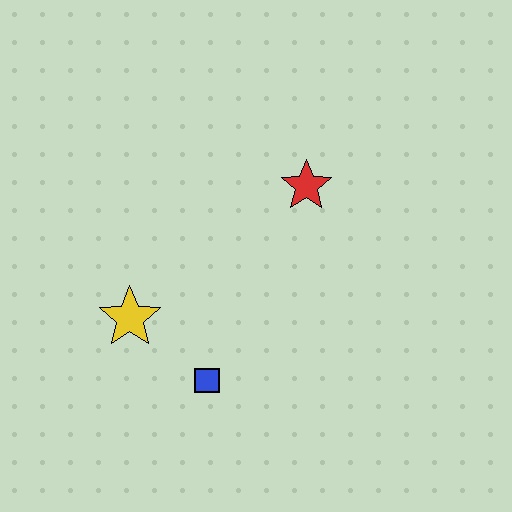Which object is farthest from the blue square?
The red star is farthest from the blue square.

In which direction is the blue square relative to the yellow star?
The blue square is to the right of the yellow star.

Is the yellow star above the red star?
No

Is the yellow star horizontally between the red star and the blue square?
No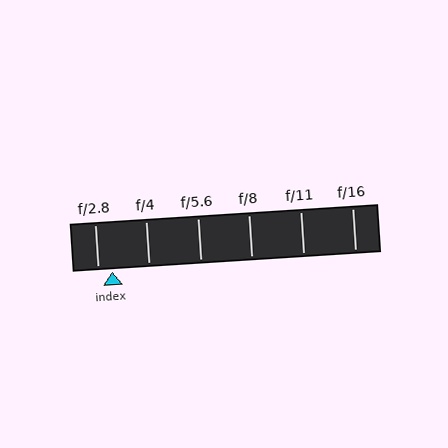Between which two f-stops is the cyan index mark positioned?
The index mark is between f/2.8 and f/4.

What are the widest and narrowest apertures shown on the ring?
The widest aperture shown is f/2.8 and the narrowest is f/16.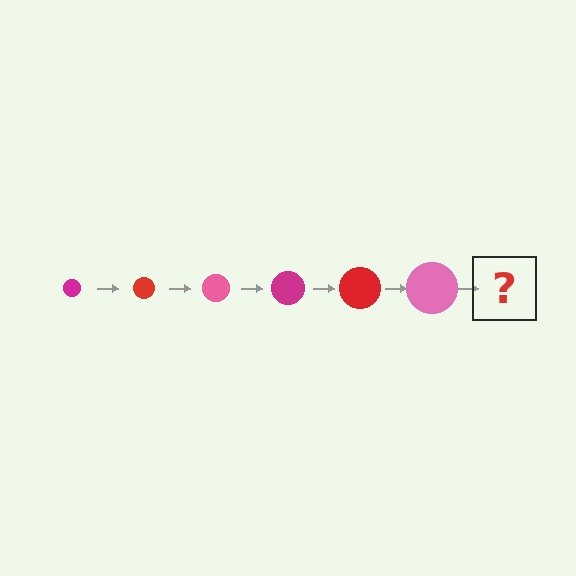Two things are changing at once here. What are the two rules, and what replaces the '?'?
The two rules are that the circle grows larger each step and the color cycles through magenta, red, and pink. The '?' should be a magenta circle, larger than the previous one.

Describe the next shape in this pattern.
It should be a magenta circle, larger than the previous one.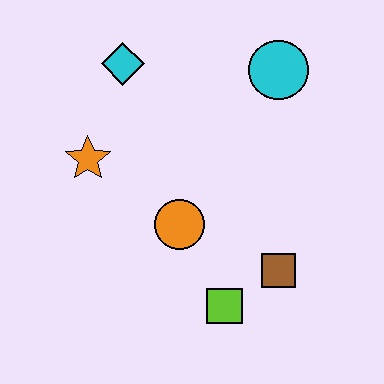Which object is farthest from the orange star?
The brown square is farthest from the orange star.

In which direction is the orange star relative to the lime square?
The orange star is above the lime square.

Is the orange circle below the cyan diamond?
Yes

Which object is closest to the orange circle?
The lime square is closest to the orange circle.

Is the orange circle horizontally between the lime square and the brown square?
No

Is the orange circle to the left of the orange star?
No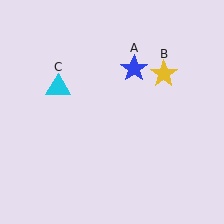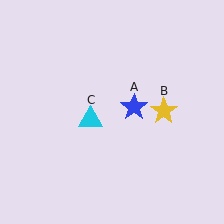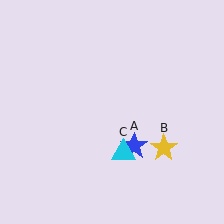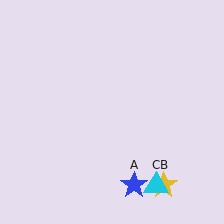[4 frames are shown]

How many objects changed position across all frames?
3 objects changed position: blue star (object A), yellow star (object B), cyan triangle (object C).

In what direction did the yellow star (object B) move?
The yellow star (object B) moved down.